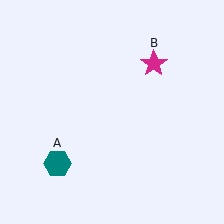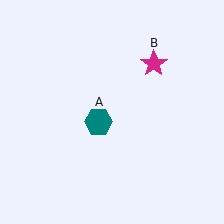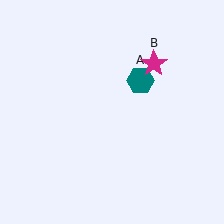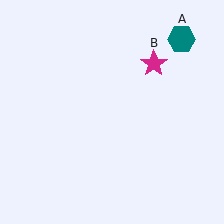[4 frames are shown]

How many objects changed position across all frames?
1 object changed position: teal hexagon (object A).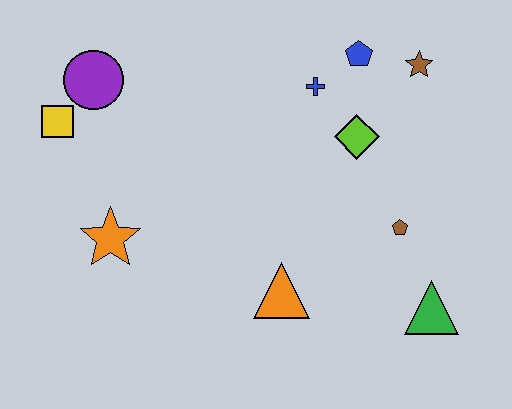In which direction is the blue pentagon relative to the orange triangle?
The blue pentagon is above the orange triangle.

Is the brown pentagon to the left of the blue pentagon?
No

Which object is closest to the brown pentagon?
The green triangle is closest to the brown pentagon.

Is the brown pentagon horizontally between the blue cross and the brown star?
Yes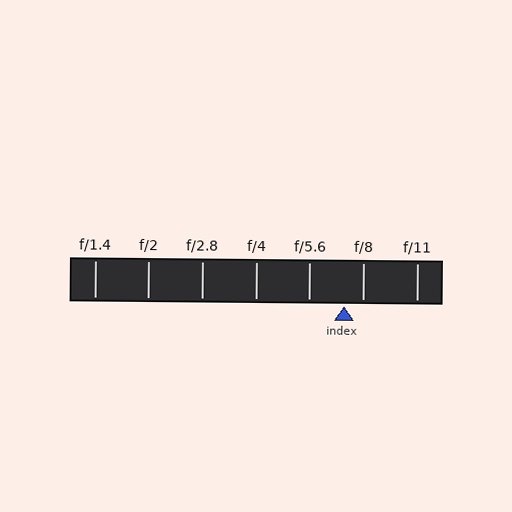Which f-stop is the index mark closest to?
The index mark is closest to f/8.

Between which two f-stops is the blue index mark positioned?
The index mark is between f/5.6 and f/8.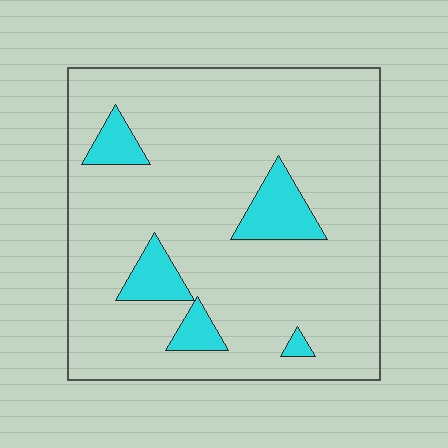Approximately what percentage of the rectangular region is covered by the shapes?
Approximately 10%.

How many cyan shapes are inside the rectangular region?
5.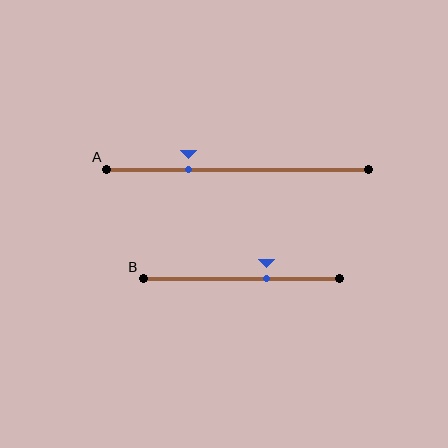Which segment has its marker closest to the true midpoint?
Segment B has its marker closest to the true midpoint.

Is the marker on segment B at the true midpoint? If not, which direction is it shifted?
No, the marker on segment B is shifted to the right by about 13% of the segment length.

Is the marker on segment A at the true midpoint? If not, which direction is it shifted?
No, the marker on segment A is shifted to the left by about 19% of the segment length.